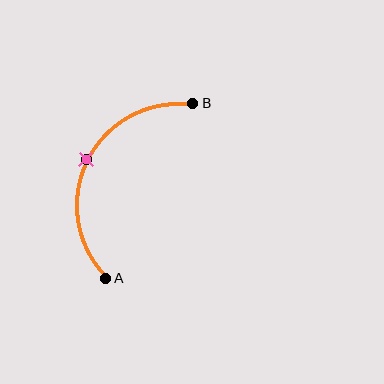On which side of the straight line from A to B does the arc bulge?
The arc bulges to the left of the straight line connecting A and B.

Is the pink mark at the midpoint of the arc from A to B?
Yes. The pink mark lies on the arc at equal arc-length from both A and B — it is the arc midpoint.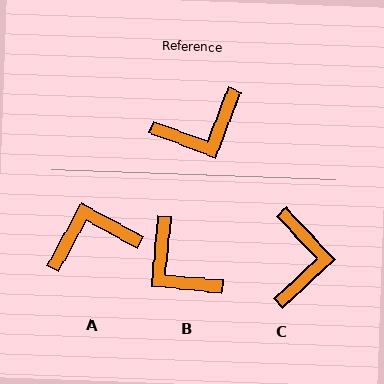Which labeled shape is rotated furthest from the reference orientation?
A, about 172 degrees away.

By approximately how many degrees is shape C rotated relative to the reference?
Approximately 64 degrees counter-clockwise.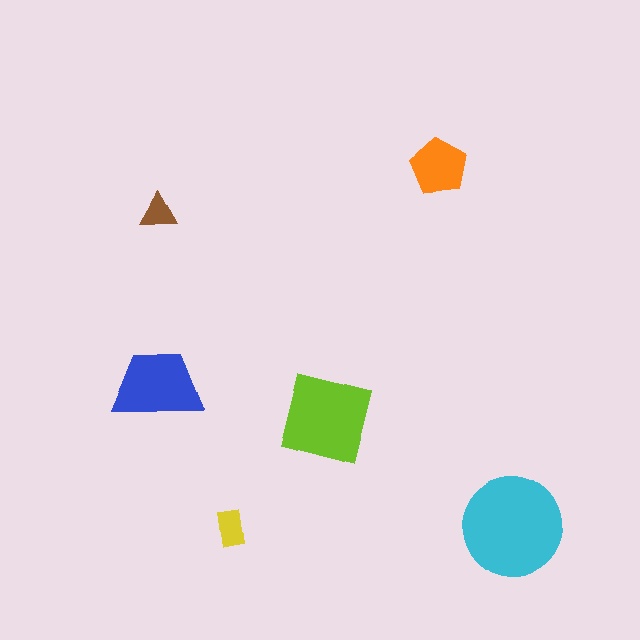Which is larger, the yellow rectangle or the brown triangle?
The yellow rectangle.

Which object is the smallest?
The brown triangle.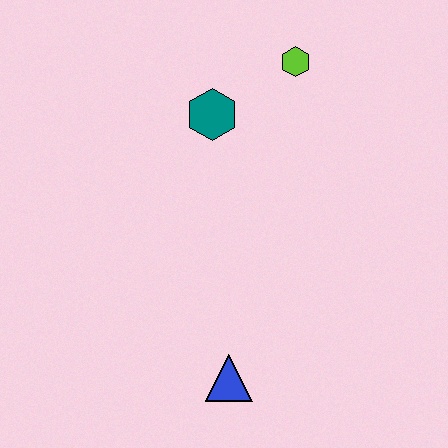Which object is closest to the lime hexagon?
The teal hexagon is closest to the lime hexagon.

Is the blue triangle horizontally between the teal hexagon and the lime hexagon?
Yes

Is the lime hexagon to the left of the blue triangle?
No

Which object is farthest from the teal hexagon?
The blue triangle is farthest from the teal hexagon.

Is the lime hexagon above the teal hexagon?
Yes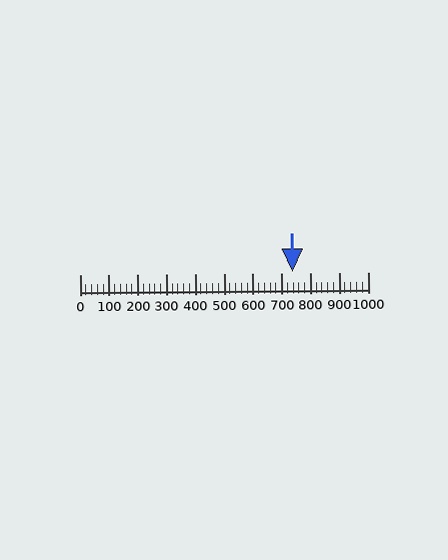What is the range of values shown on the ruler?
The ruler shows values from 0 to 1000.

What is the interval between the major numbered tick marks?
The major tick marks are spaced 100 units apart.